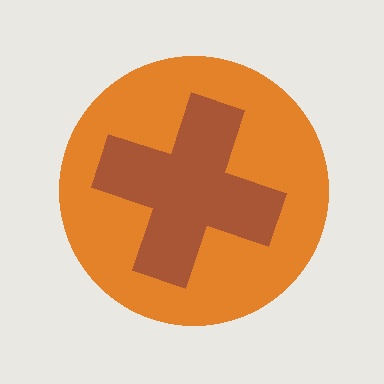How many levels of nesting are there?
2.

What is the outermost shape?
The orange circle.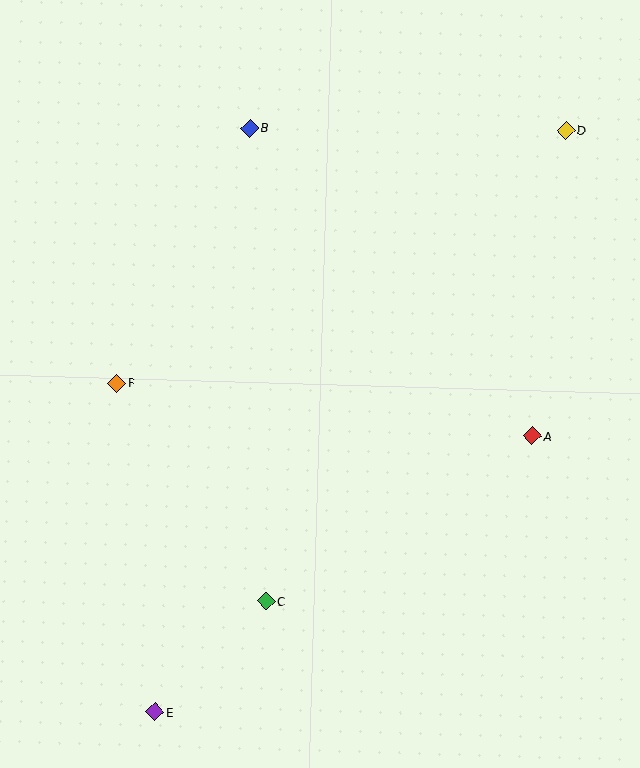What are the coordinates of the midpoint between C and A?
The midpoint between C and A is at (399, 519).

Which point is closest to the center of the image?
Point F at (117, 383) is closest to the center.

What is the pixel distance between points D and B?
The distance between D and B is 316 pixels.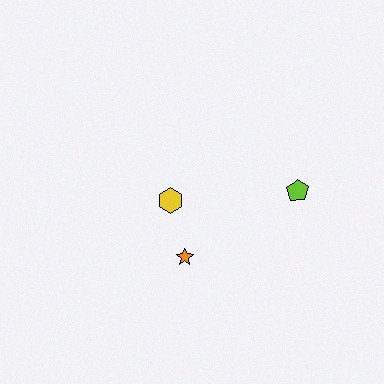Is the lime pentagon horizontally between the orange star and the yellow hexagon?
No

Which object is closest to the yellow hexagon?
The orange star is closest to the yellow hexagon.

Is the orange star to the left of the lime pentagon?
Yes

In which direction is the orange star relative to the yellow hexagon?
The orange star is below the yellow hexagon.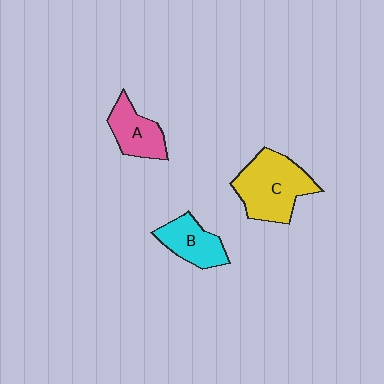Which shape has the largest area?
Shape C (yellow).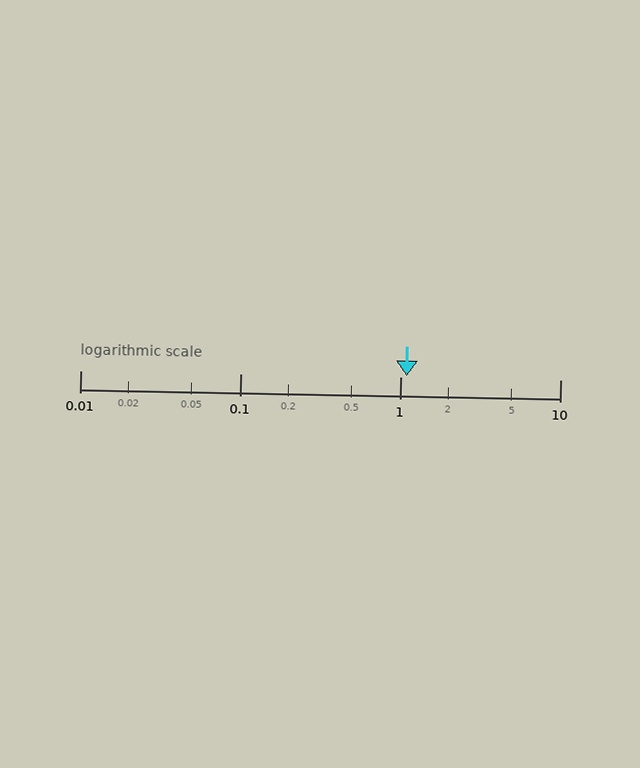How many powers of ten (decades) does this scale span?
The scale spans 3 decades, from 0.01 to 10.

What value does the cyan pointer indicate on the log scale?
The pointer indicates approximately 1.1.